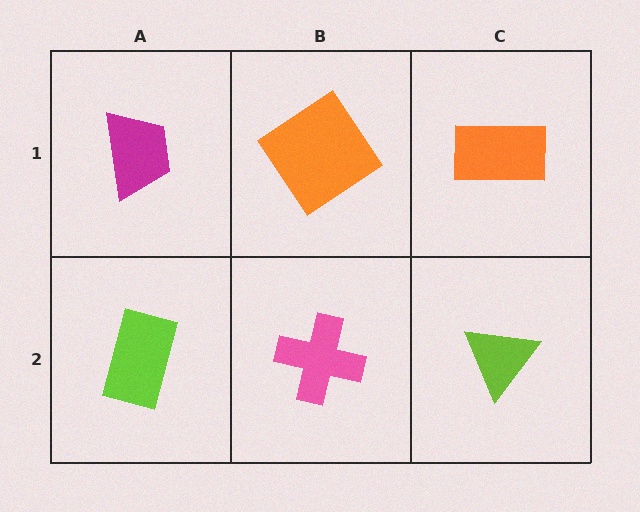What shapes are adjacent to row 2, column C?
An orange rectangle (row 1, column C), a pink cross (row 2, column B).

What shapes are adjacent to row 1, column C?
A lime triangle (row 2, column C), an orange diamond (row 1, column B).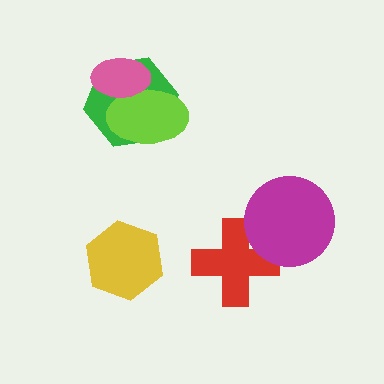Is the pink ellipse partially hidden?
No, no other shape covers it.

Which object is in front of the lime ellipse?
The pink ellipse is in front of the lime ellipse.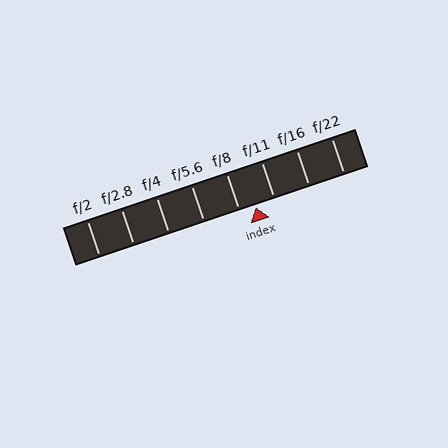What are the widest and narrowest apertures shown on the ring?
The widest aperture shown is f/2 and the narrowest is f/22.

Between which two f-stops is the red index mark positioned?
The index mark is between f/8 and f/11.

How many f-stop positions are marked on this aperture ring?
There are 8 f-stop positions marked.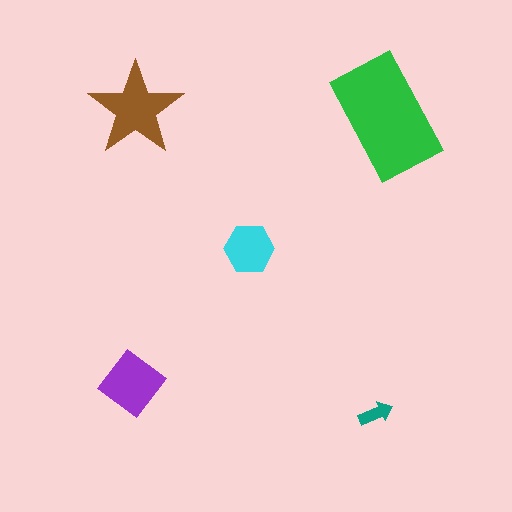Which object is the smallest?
The teal arrow.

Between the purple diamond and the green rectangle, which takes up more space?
The green rectangle.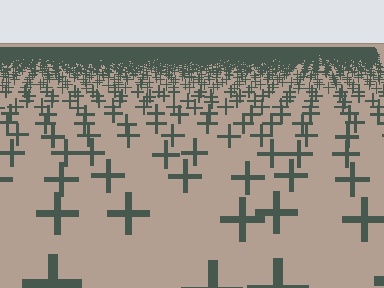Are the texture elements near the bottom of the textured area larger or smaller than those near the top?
Larger. Near the bottom, elements are closer to the viewer and appear at a bigger on-screen size.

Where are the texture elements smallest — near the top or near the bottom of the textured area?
Near the top.